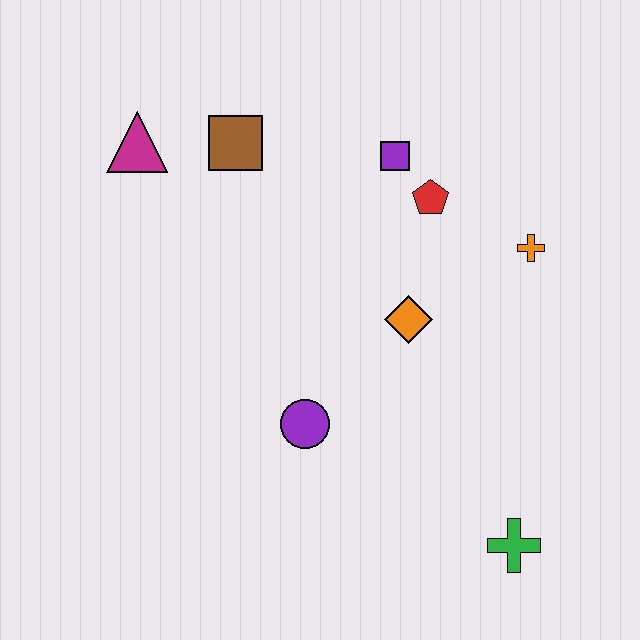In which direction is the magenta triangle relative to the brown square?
The magenta triangle is to the left of the brown square.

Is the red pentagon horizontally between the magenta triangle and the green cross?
Yes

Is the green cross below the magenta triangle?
Yes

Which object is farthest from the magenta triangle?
The green cross is farthest from the magenta triangle.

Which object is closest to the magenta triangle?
The brown square is closest to the magenta triangle.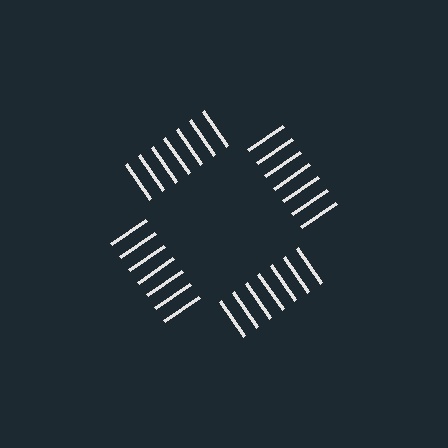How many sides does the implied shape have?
4 sides — the line-ends trace a square.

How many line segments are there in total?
28 — 7 along each of the 4 edges.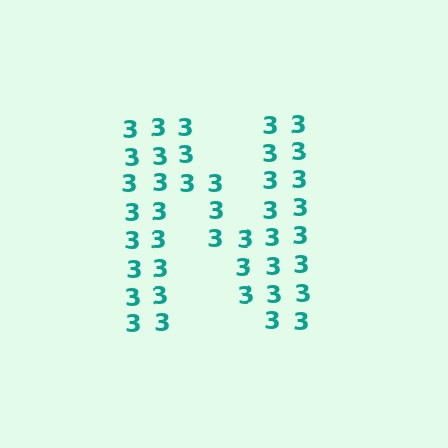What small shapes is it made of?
It is made of small digit 3's.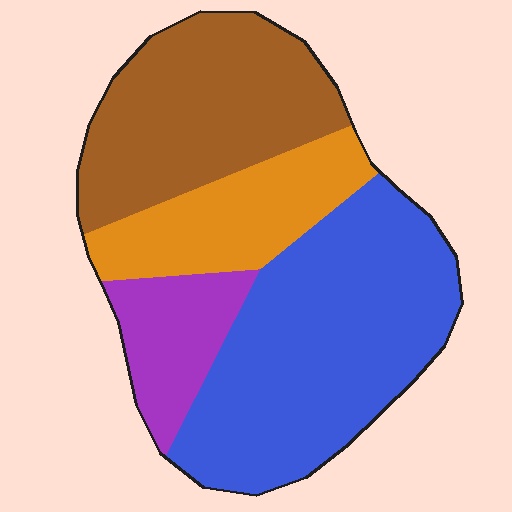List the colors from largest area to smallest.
From largest to smallest: blue, brown, orange, purple.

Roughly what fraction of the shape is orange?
Orange takes up about one sixth (1/6) of the shape.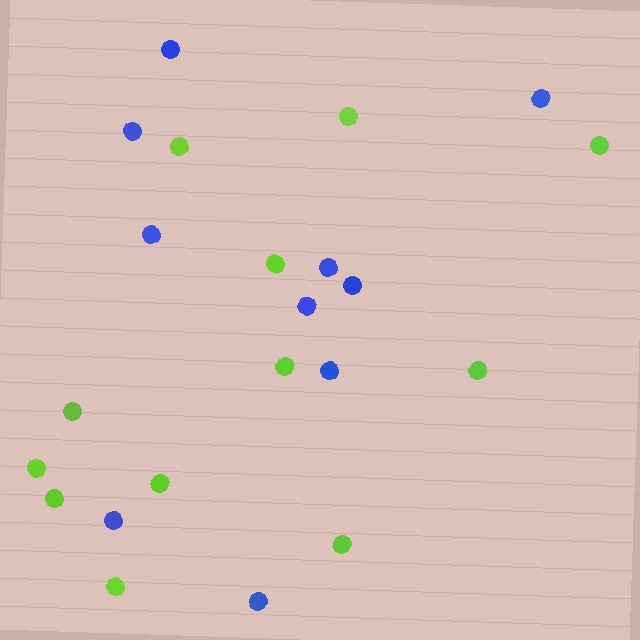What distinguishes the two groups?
There are 2 groups: one group of blue circles (10) and one group of lime circles (12).